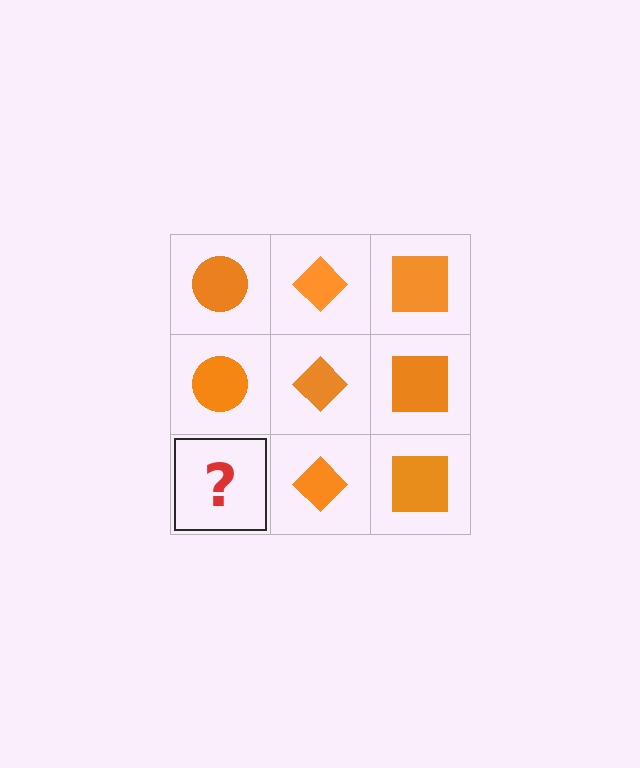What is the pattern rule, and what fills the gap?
The rule is that each column has a consistent shape. The gap should be filled with an orange circle.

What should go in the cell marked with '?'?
The missing cell should contain an orange circle.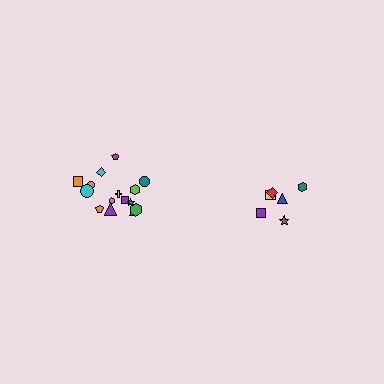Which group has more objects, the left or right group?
The left group.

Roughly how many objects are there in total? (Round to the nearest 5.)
Roughly 20 objects in total.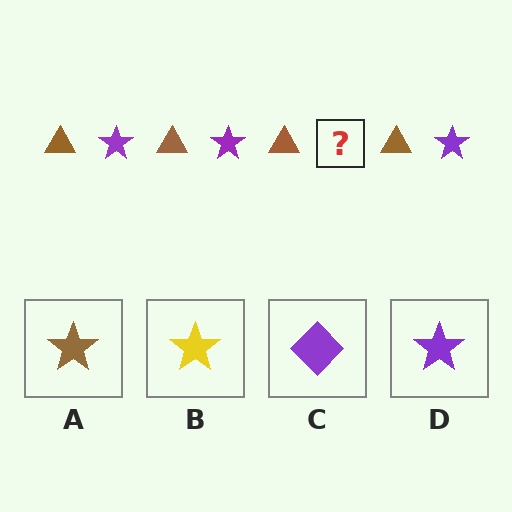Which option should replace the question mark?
Option D.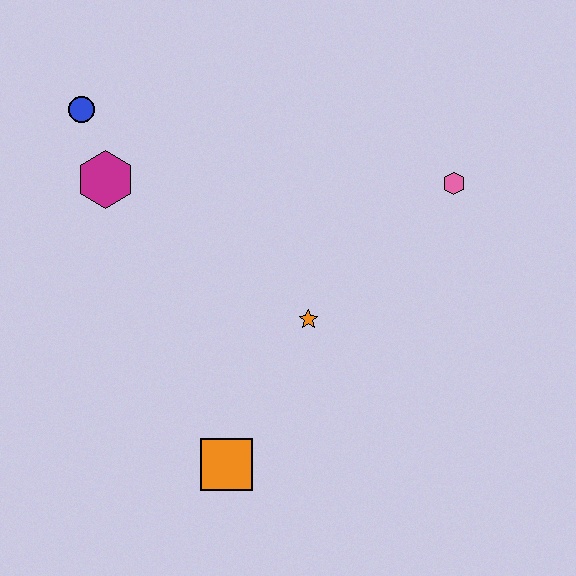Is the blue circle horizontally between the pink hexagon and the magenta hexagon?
No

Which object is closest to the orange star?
The orange square is closest to the orange star.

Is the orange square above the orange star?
No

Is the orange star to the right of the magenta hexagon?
Yes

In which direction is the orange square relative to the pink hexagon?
The orange square is below the pink hexagon.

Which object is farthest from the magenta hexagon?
The pink hexagon is farthest from the magenta hexagon.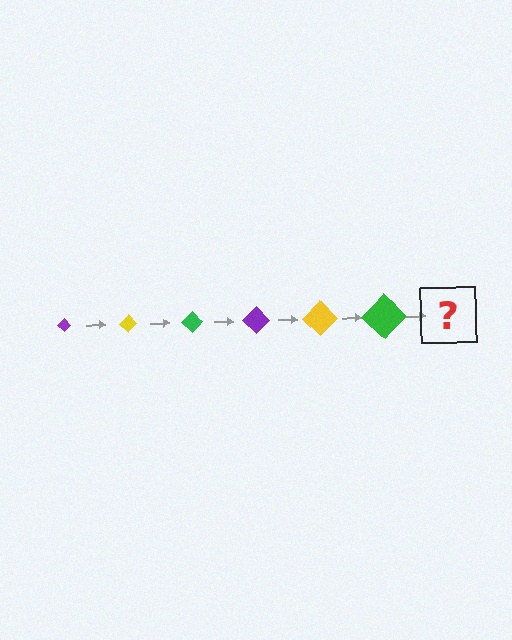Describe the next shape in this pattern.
It should be a purple diamond, larger than the previous one.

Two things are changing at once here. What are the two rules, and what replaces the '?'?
The two rules are that the diamond grows larger each step and the color cycles through purple, yellow, and green. The '?' should be a purple diamond, larger than the previous one.